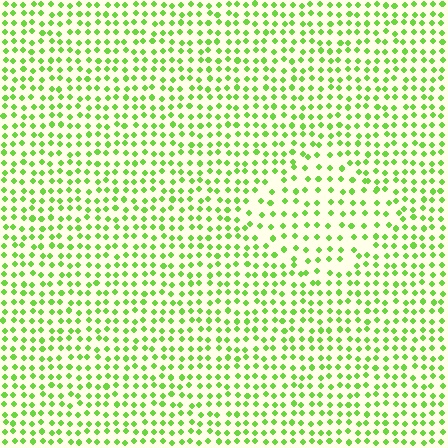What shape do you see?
I see a diamond.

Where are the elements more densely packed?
The elements are more densely packed outside the diamond boundary.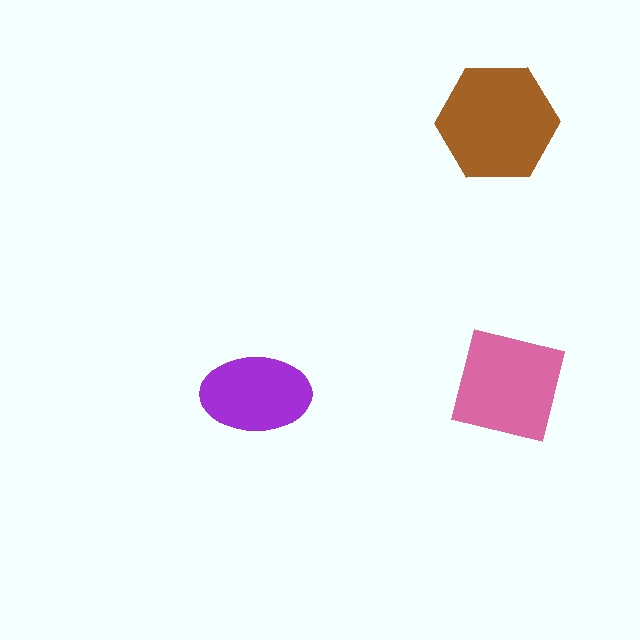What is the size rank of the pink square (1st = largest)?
2nd.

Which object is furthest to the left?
The purple ellipse is leftmost.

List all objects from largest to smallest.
The brown hexagon, the pink square, the purple ellipse.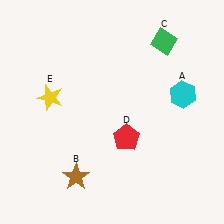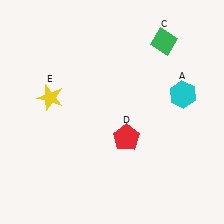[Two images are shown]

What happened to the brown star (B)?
The brown star (B) was removed in Image 2. It was in the bottom-left area of Image 1.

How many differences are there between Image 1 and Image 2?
There is 1 difference between the two images.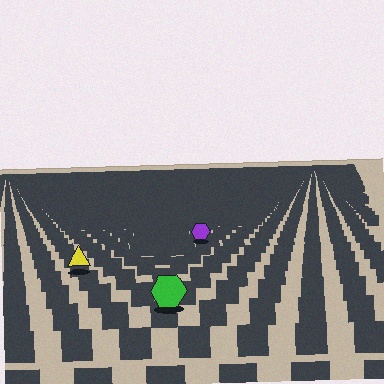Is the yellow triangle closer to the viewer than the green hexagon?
No. The green hexagon is closer — you can tell from the texture gradient: the ground texture is coarser near it.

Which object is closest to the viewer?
The green hexagon is closest. The texture marks near it are larger and more spread out.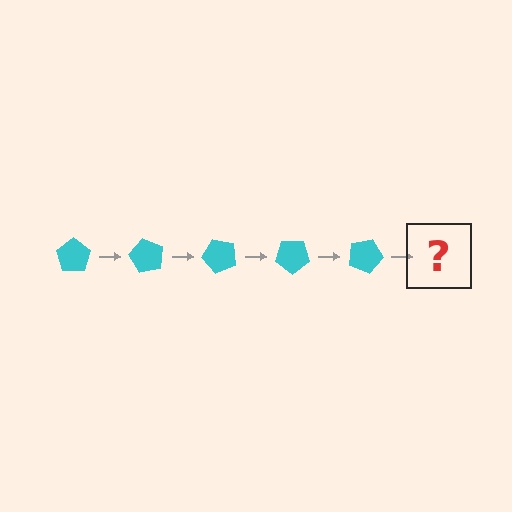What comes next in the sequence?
The next element should be a cyan pentagon rotated 300 degrees.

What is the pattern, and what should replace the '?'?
The pattern is that the pentagon rotates 60 degrees each step. The '?' should be a cyan pentagon rotated 300 degrees.